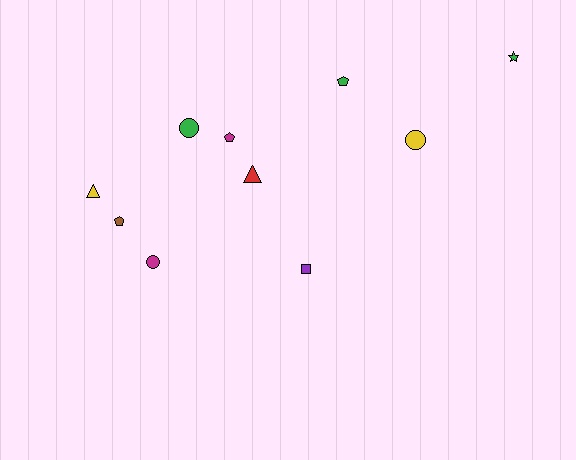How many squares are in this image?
There is 1 square.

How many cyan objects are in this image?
There are no cyan objects.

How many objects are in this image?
There are 10 objects.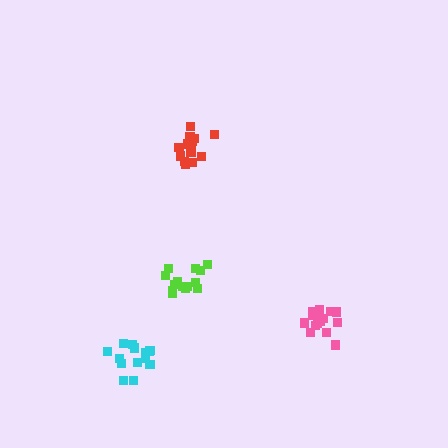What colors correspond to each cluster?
The clusters are colored: lime, pink, cyan, red.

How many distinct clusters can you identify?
There are 4 distinct clusters.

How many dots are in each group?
Group 1: 14 dots, Group 2: 15 dots, Group 3: 14 dots, Group 4: 15 dots (58 total).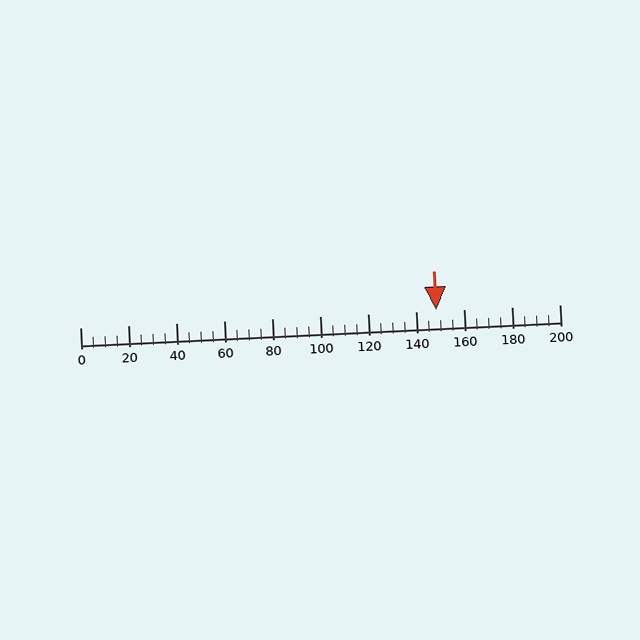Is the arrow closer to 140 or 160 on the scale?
The arrow is closer to 140.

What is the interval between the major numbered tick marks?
The major tick marks are spaced 20 units apart.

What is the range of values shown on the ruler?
The ruler shows values from 0 to 200.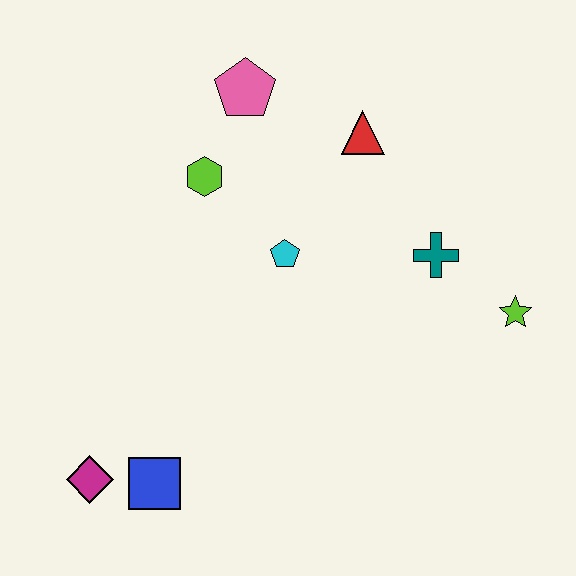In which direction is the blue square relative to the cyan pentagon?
The blue square is below the cyan pentagon.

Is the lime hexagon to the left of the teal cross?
Yes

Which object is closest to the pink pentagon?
The lime hexagon is closest to the pink pentagon.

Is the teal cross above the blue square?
Yes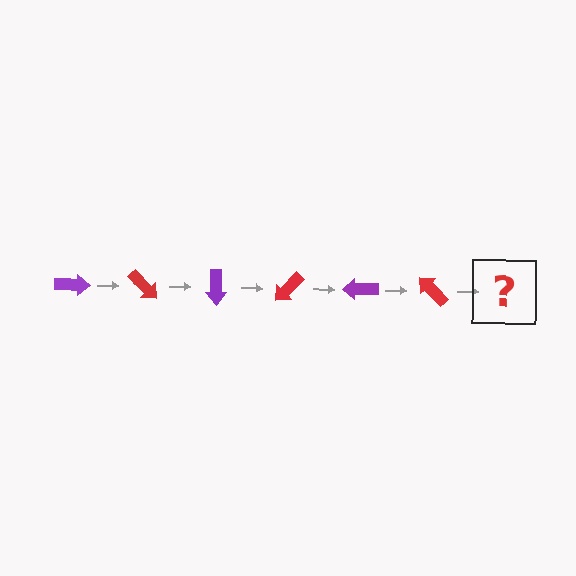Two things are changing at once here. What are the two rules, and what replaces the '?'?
The two rules are that it rotates 45 degrees each step and the color cycles through purple and red. The '?' should be a purple arrow, rotated 270 degrees from the start.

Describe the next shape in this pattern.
It should be a purple arrow, rotated 270 degrees from the start.